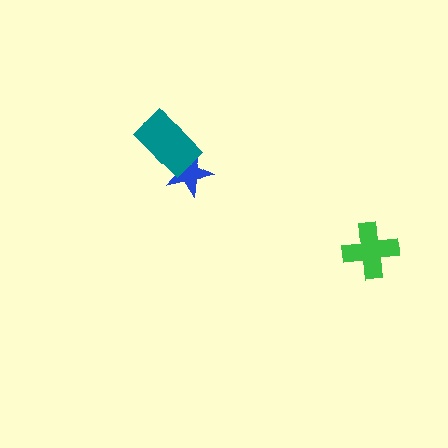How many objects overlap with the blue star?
1 object overlaps with the blue star.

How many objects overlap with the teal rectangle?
1 object overlaps with the teal rectangle.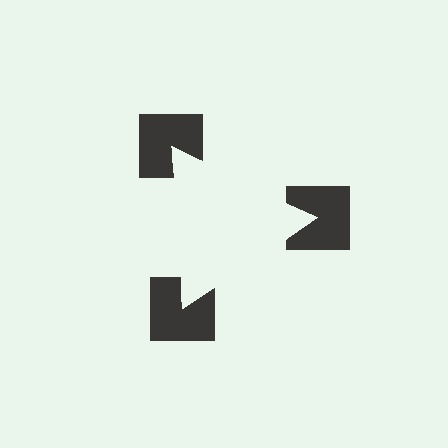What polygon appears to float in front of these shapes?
An illusory triangle — its edges are inferred from the aligned wedge cuts in the notched squares, not physically drawn.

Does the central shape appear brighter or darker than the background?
It typically appears slightly brighter than the background, even though no actual brightness change is drawn.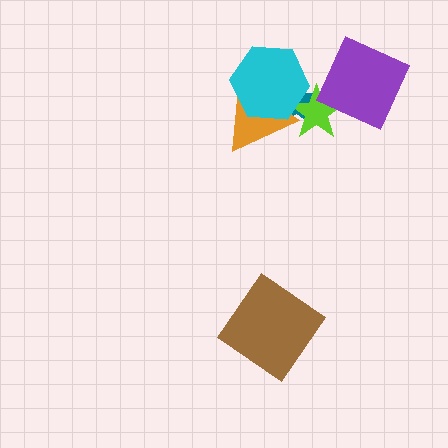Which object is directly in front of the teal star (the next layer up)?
The orange triangle is directly in front of the teal star.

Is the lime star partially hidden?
Yes, it is partially covered by another shape.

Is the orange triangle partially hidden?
Yes, it is partially covered by another shape.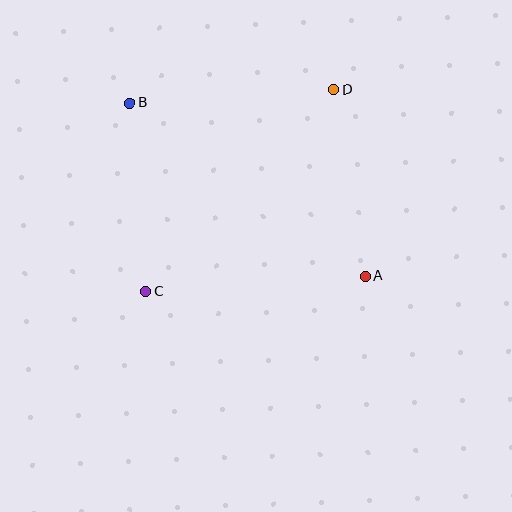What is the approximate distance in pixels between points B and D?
The distance between B and D is approximately 204 pixels.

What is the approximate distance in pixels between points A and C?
The distance between A and C is approximately 220 pixels.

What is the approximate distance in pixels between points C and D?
The distance between C and D is approximately 276 pixels.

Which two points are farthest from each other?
Points A and B are farthest from each other.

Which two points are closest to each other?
Points B and C are closest to each other.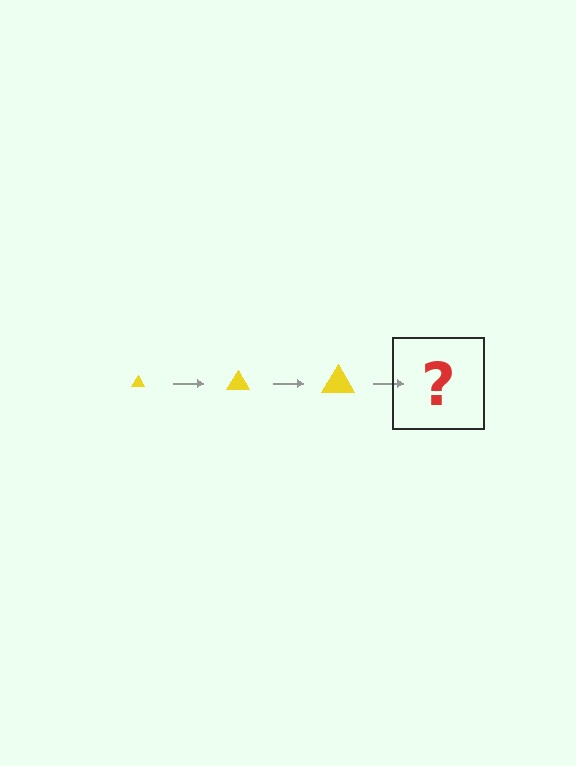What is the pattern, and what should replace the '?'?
The pattern is that the triangle gets progressively larger each step. The '?' should be a yellow triangle, larger than the previous one.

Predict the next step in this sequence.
The next step is a yellow triangle, larger than the previous one.